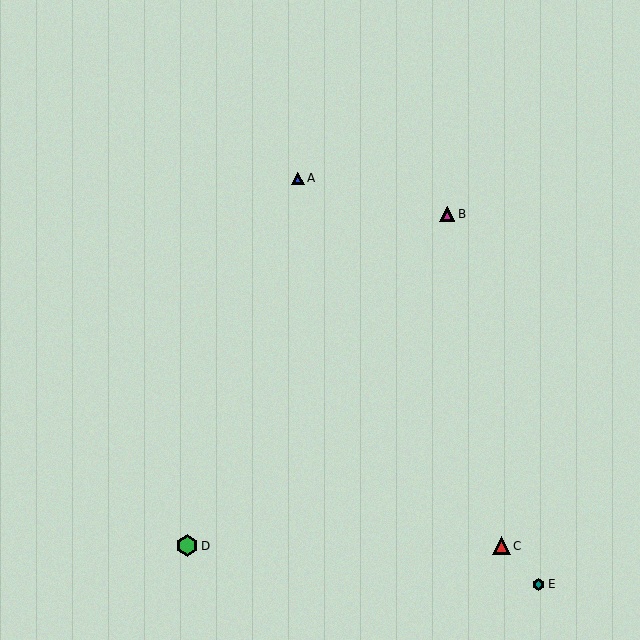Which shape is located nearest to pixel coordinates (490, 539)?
The red triangle (labeled C) at (501, 546) is nearest to that location.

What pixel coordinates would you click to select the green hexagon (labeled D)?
Click at (187, 546) to select the green hexagon D.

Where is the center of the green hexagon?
The center of the green hexagon is at (187, 546).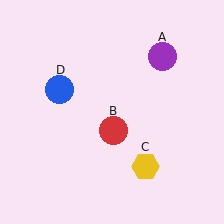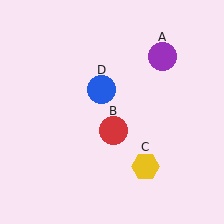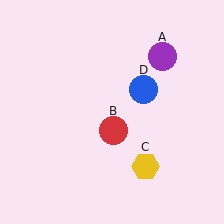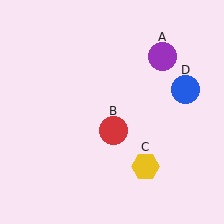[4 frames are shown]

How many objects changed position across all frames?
1 object changed position: blue circle (object D).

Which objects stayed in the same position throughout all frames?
Purple circle (object A) and red circle (object B) and yellow hexagon (object C) remained stationary.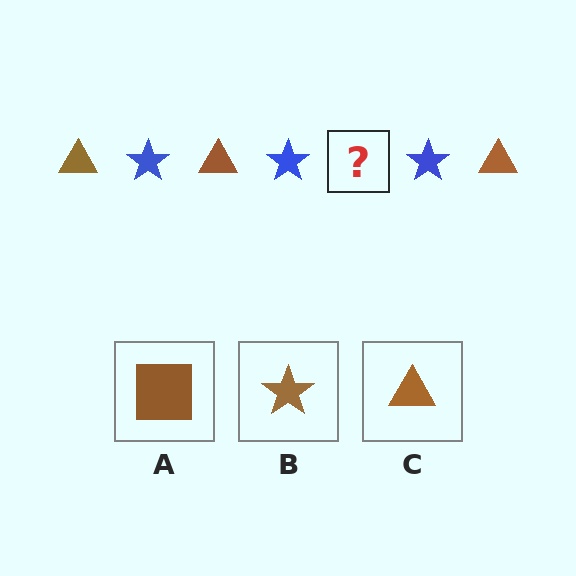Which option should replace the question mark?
Option C.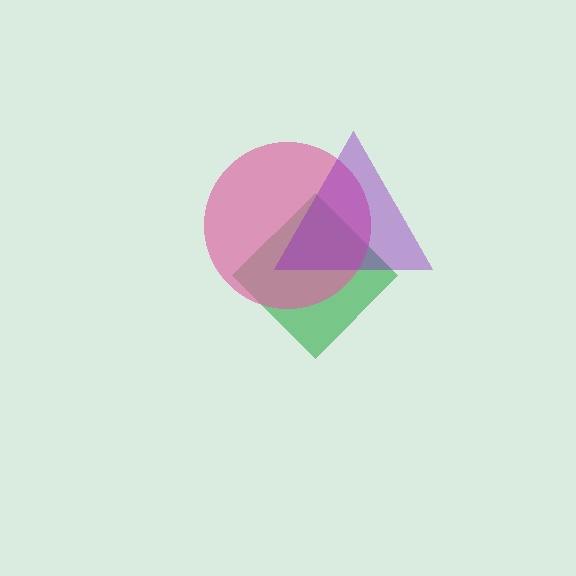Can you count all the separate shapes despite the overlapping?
Yes, there are 3 separate shapes.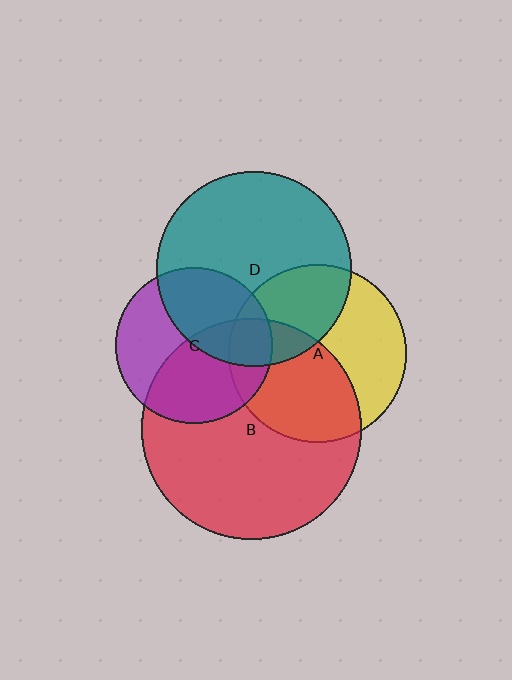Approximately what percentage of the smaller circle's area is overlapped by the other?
Approximately 35%.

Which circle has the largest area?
Circle B (red).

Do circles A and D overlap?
Yes.